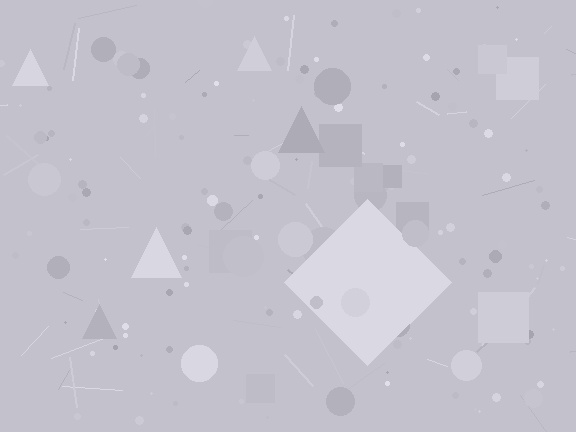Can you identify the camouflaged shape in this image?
The camouflaged shape is a diamond.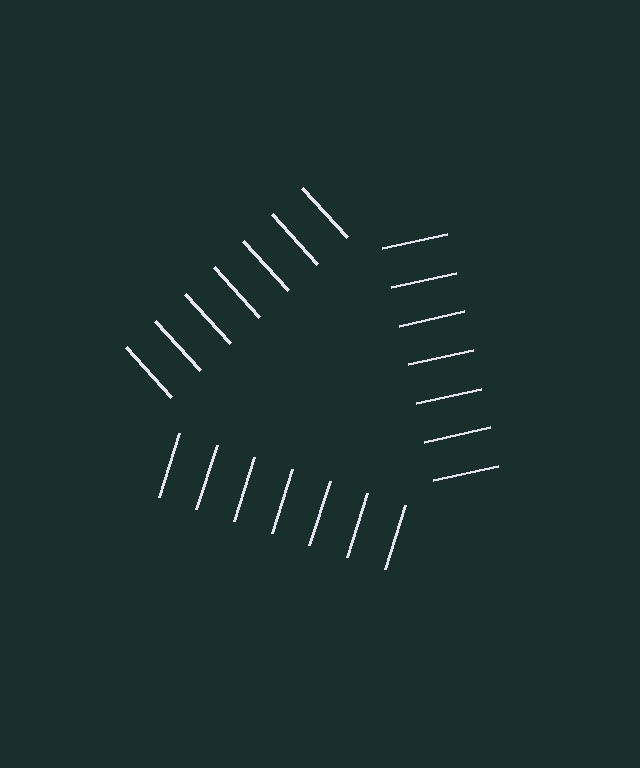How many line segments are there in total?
21 — 7 along each of the 3 edges.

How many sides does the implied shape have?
3 sides — the line-ends trace a triangle.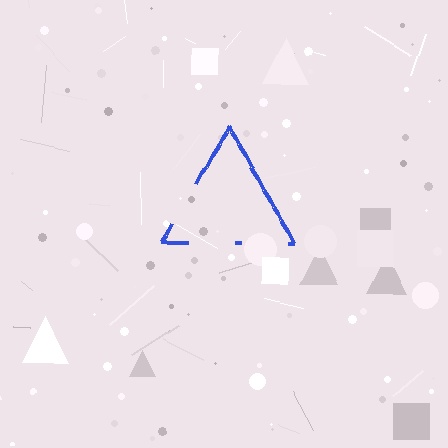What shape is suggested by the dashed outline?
The dashed outline suggests a triangle.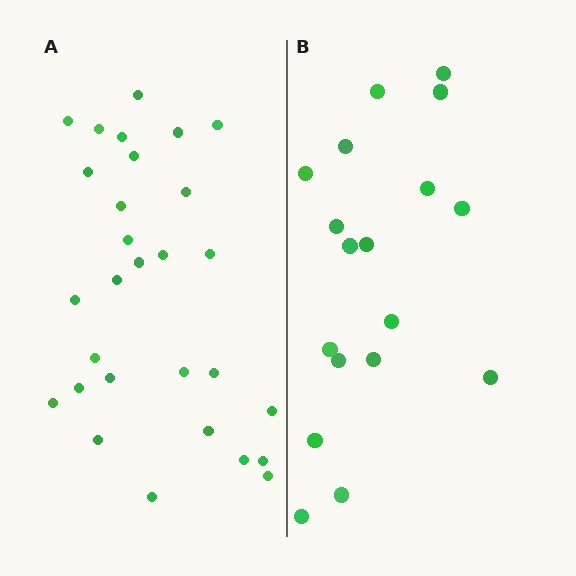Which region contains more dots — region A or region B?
Region A (the left region) has more dots.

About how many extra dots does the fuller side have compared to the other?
Region A has roughly 12 or so more dots than region B.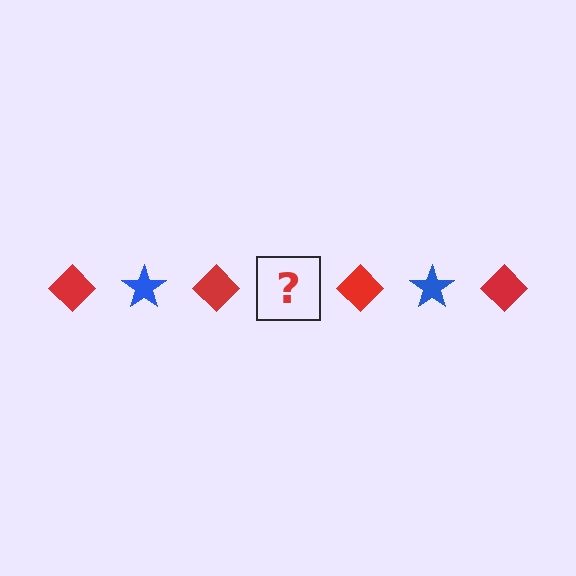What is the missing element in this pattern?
The missing element is a blue star.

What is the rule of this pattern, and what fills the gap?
The rule is that the pattern alternates between red diamond and blue star. The gap should be filled with a blue star.